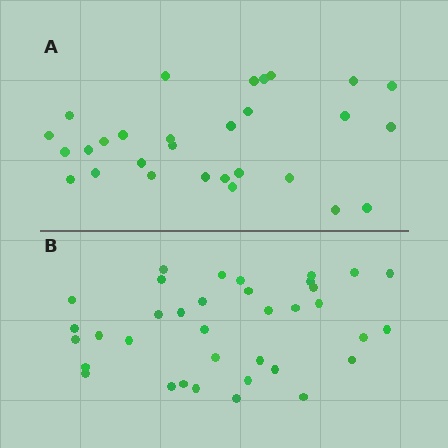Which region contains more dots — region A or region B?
Region B (the bottom region) has more dots.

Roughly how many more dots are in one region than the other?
Region B has roughly 8 or so more dots than region A.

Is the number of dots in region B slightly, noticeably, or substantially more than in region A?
Region B has only slightly more — the two regions are fairly close. The ratio is roughly 1.2 to 1.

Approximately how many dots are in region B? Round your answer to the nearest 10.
About 40 dots. (The exact count is 36, which rounds to 40.)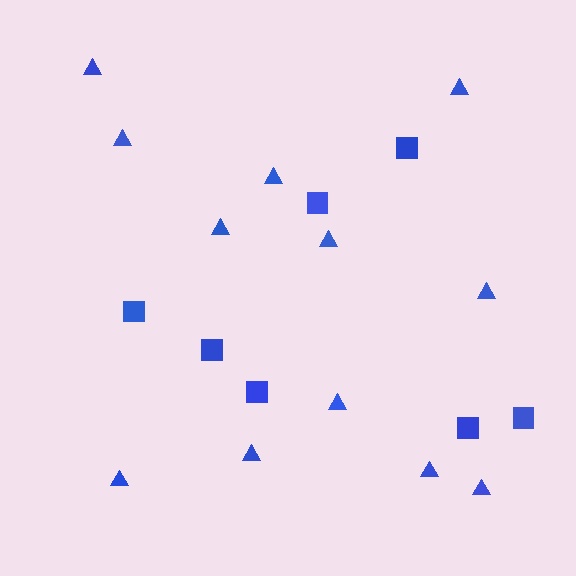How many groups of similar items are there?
There are 2 groups: one group of squares (7) and one group of triangles (12).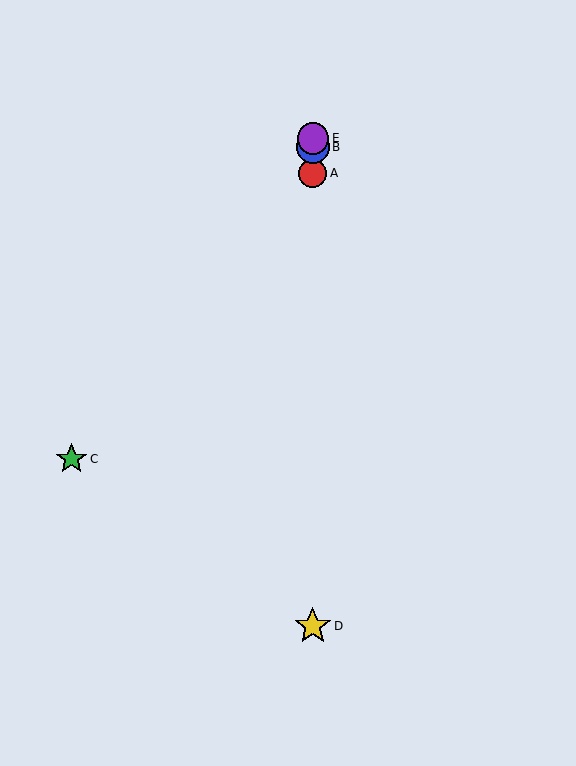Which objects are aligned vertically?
Objects A, B, D, E are aligned vertically.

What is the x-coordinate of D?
Object D is at x≈313.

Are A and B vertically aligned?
Yes, both are at x≈313.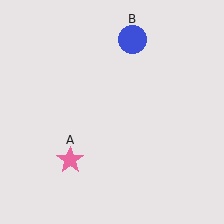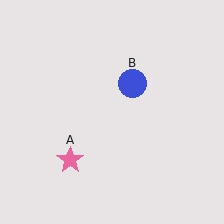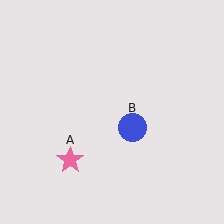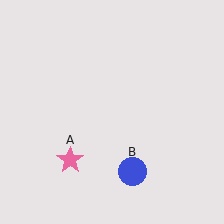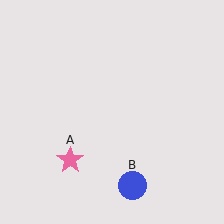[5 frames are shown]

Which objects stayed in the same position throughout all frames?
Pink star (object A) remained stationary.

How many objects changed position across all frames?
1 object changed position: blue circle (object B).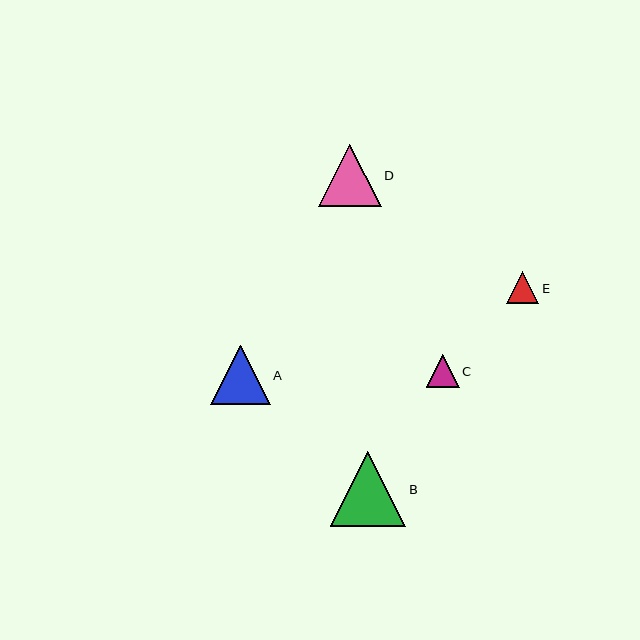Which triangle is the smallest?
Triangle E is the smallest with a size of approximately 32 pixels.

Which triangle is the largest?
Triangle B is the largest with a size of approximately 76 pixels.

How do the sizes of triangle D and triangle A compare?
Triangle D and triangle A are approximately the same size.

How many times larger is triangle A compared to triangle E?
Triangle A is approximately 1.8 times the size of triangle E.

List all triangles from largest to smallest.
From largest to smallest: B, D, A, C, E.